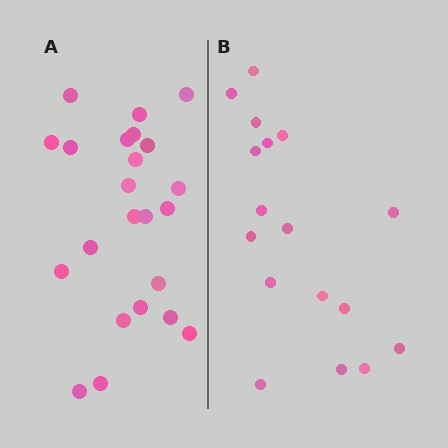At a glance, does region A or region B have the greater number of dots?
Region A (the left region) has more dots.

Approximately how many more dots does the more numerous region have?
Region A has about 6 more dots than region B.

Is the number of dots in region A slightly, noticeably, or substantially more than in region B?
Region A has noticeably more, but not dramatically so. The ratio is roughly 1.4 to 1.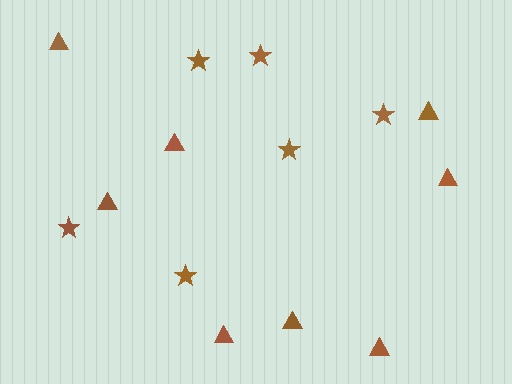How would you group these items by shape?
There are 2 groups: one group of triangles (8) and one group of stars (6).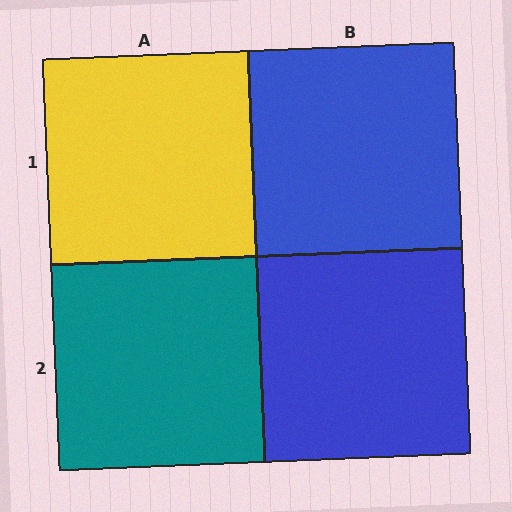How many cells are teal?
1 cell is teal.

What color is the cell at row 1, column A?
Yellow.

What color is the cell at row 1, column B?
Blue.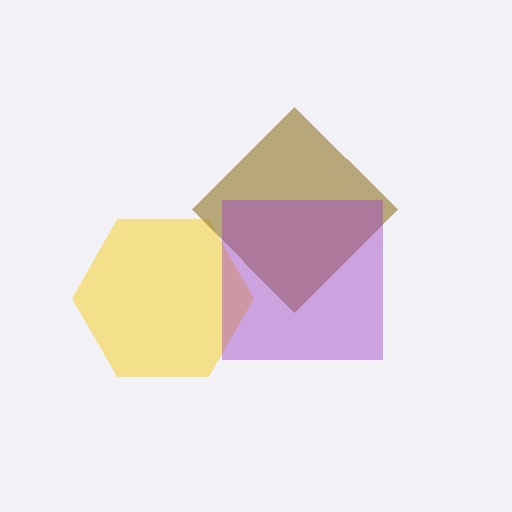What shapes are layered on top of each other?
The layered shapes are: a yellow hexagon, a brown diamond, a purple square.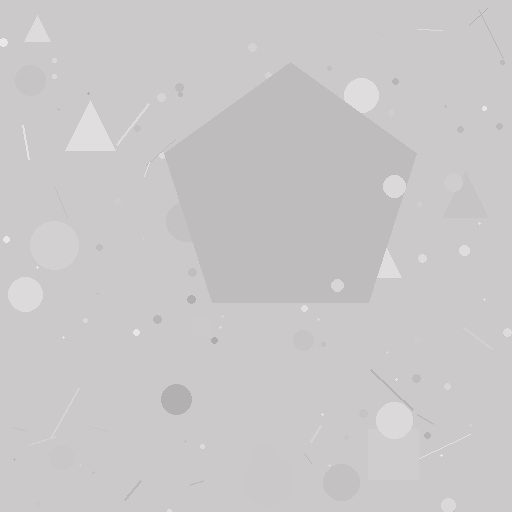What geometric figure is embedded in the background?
A pentagon is embedded in the background.